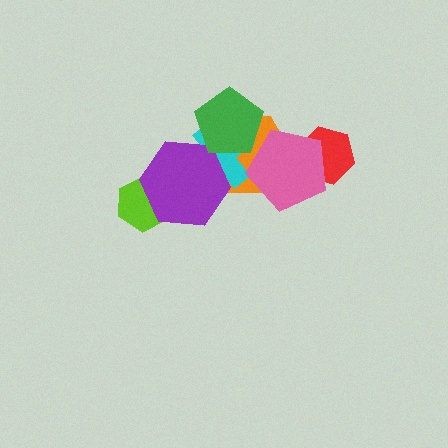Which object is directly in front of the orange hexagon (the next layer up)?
The cyan cross is directly in front of the orange hexagon.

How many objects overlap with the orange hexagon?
4 objects overlap with the orange hexagon.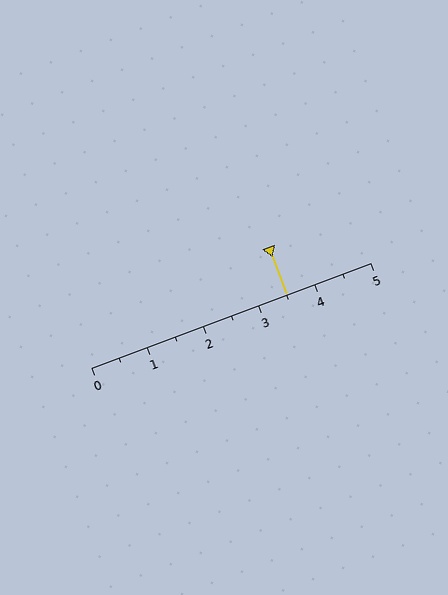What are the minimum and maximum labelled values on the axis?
The axis runs from 0 to 5.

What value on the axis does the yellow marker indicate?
The marker indicates approximately 3.5.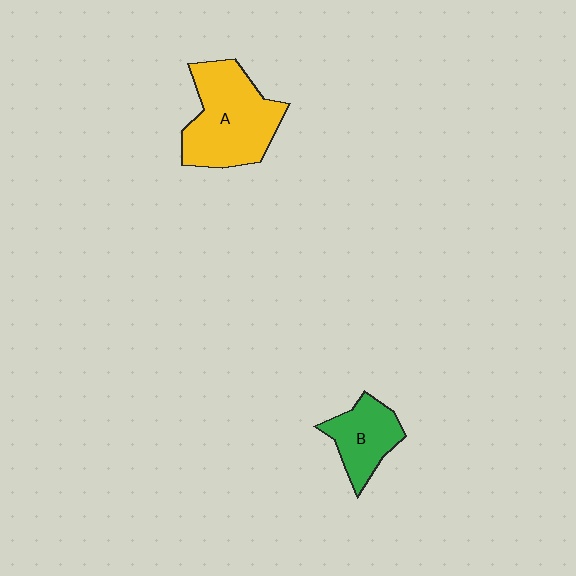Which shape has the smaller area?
Shape B (green).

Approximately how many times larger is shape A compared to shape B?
Approximately 1.8 times.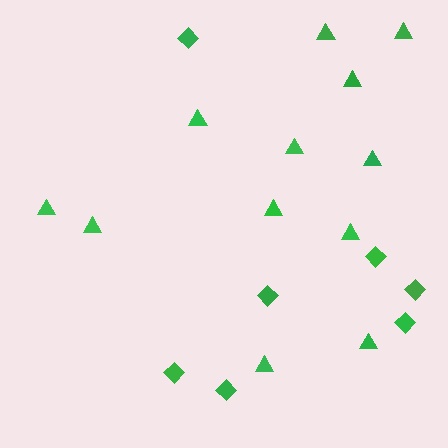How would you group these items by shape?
There are 2 groups: one group of triangles (12) and one group of diamonds (7).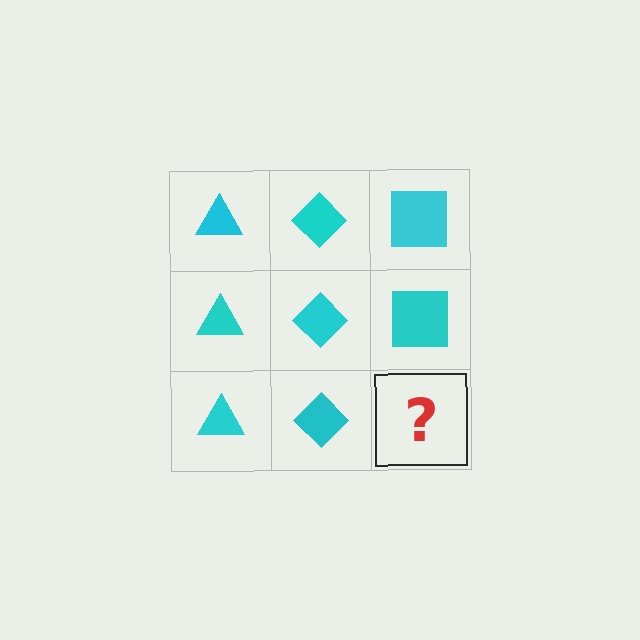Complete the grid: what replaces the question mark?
The question mark should be replaced with a cyan square.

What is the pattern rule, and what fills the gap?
The rule is that each column has a consistent shape. The gap should be filled with a cyan square.